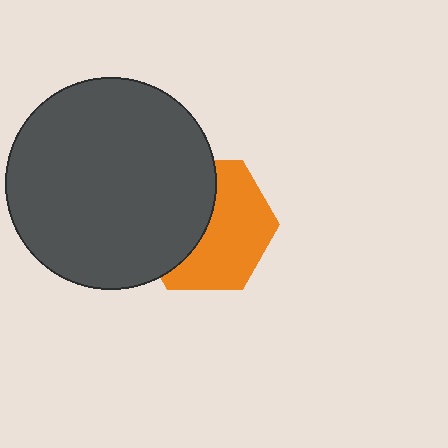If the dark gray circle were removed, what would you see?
You would see the complete orange hexagon.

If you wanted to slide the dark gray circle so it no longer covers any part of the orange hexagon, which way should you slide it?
Slide it left — that is the most direct way to separate the two shapes.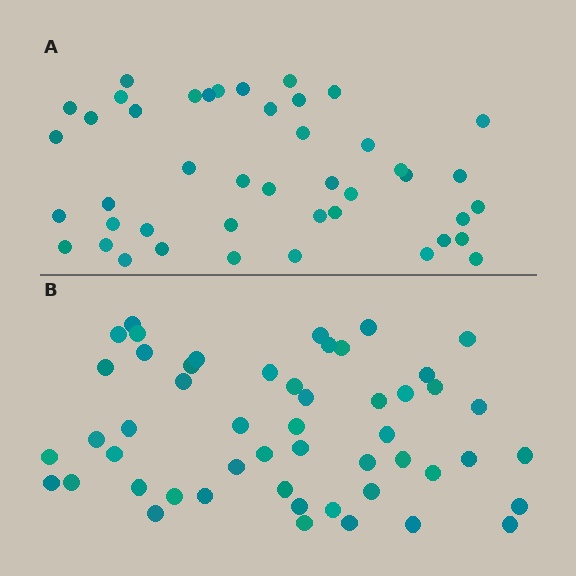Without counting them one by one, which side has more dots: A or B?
Region B (the bottom region) has more dots.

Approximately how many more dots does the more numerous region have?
Region B has roughly 8 or so more dots than region A.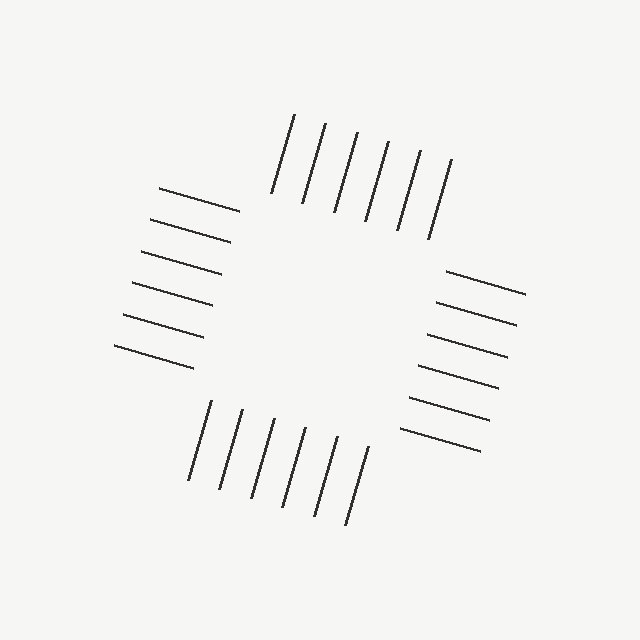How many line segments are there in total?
24 — 6 along each of the 4 edges.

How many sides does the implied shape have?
4 sides — the line-ends trace a square.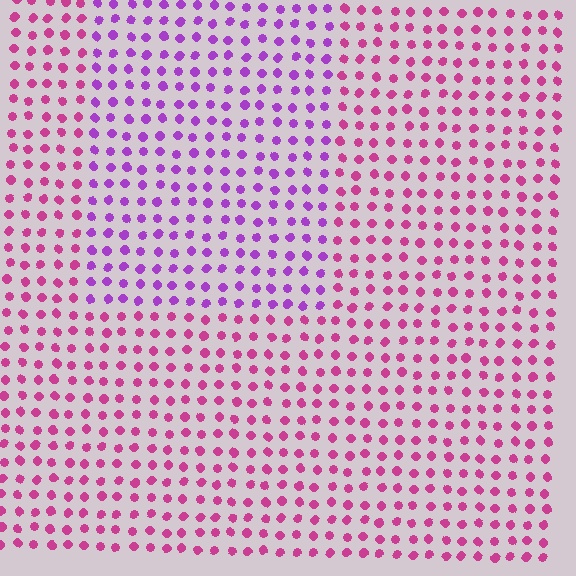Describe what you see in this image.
The image is filled with small magenta elements in a uniform arrangement. A rectangle-shaped region is visible where the elements are tinted to a slightly different hue, forming a subtle color boundary.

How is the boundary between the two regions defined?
The boundary is defined purely by a slight shift in hue (about 39 degrees). Spacing, size, and orientation are identical on both sides.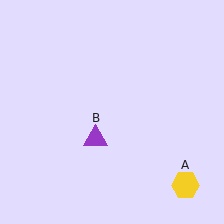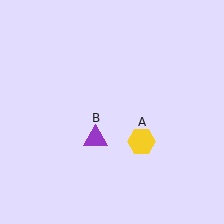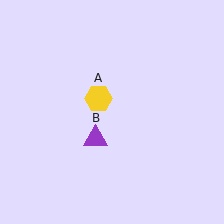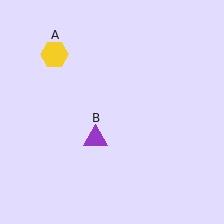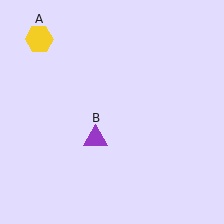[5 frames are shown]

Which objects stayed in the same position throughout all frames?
Purple triangle (object B) remained stationary.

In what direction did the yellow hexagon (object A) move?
The yellow hexagon (object A) moved up and to the left.